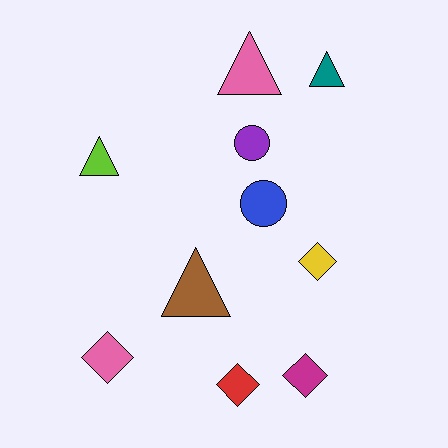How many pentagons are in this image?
There are no pentagons.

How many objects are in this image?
There are 10 objects.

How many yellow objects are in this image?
There is 1 yellow object.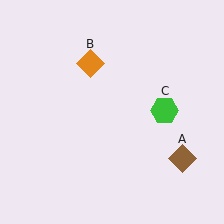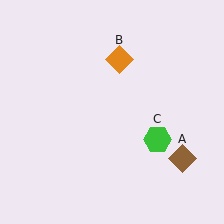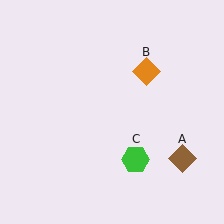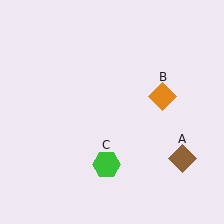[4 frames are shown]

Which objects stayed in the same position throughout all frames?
Brown diamond (object A) remained stationary.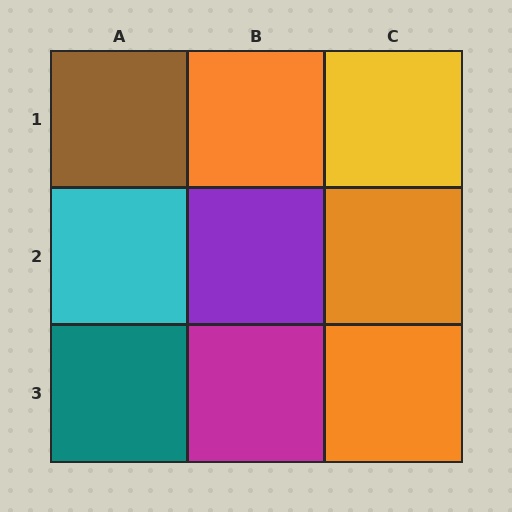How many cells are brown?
1 cell is brown.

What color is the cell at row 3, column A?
Teal.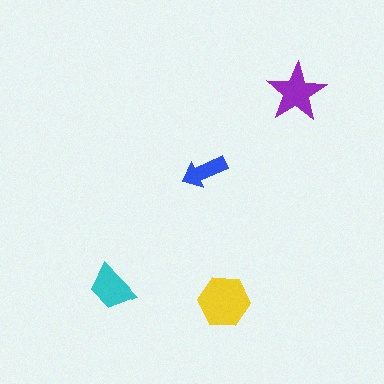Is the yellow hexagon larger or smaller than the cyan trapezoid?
Larger.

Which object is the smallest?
The blue arrow.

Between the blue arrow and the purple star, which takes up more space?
The purple star.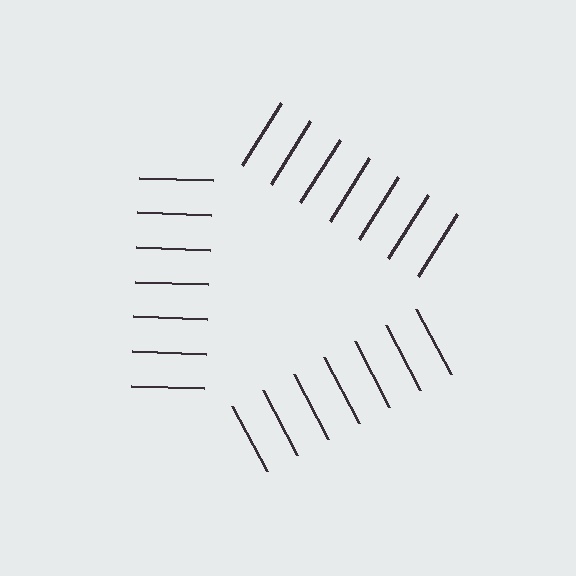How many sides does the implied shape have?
3 sides — the line-ends trace a triangle.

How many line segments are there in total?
21 — 7 along each of the 3 edges.